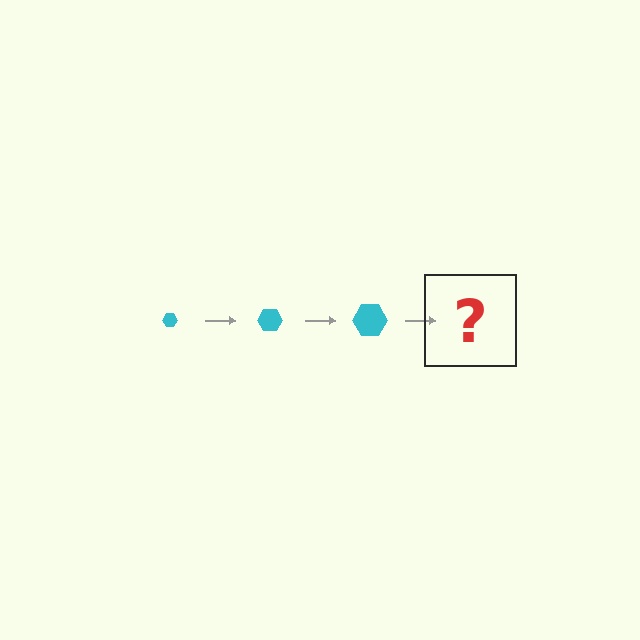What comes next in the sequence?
The next element should be a cyan hexagon, larger than the previous one.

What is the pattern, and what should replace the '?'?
The pattern is that the hexagon gets progressively larger each step. The '?' should be a cyan hexagon, larger than the previous one.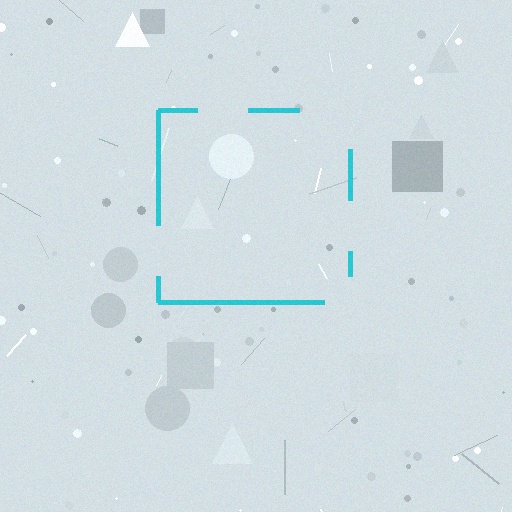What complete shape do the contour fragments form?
The contour fragments form a square.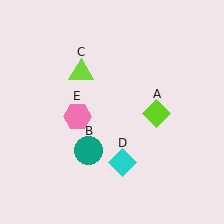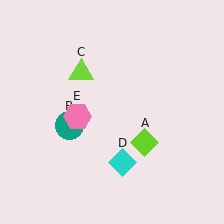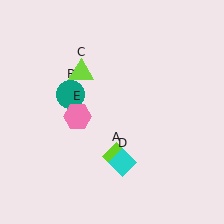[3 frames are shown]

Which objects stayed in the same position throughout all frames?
Lime triangle (object C) and cyan diamond (object D) and pink hexagon (object E) remained stationary.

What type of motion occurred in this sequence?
The lime diamond (object A), teal circle (object B) rotated clockwise around the center of the scene.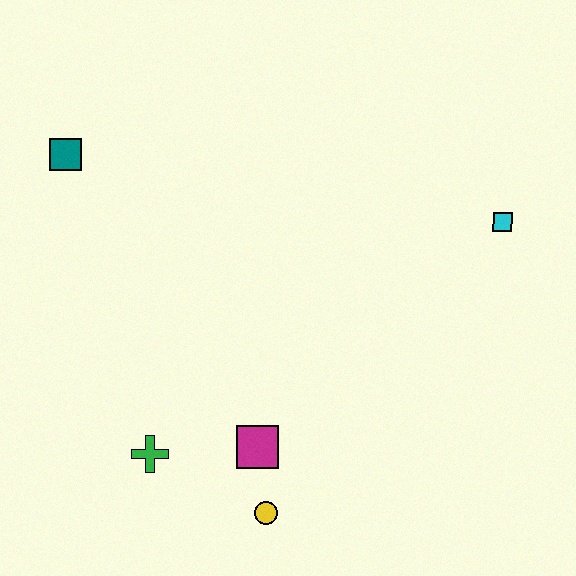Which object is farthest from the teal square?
The cyan square is farthest from the teal square.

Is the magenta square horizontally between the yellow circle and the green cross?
Yes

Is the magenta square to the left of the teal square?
No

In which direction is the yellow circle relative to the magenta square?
The yellow circle is below the magenta square.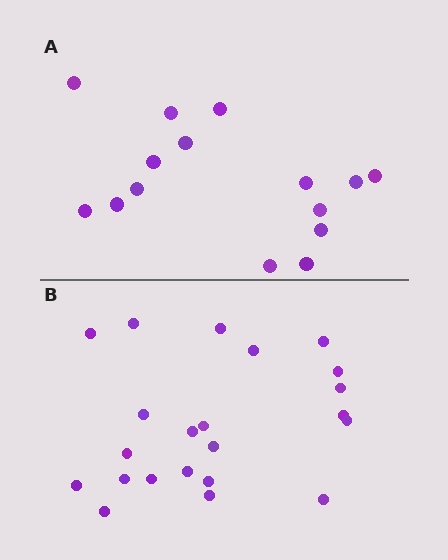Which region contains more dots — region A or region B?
Region B (the bottom region) has more dots.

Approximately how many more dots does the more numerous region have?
Region B has roughly 8 or so more dots than region A.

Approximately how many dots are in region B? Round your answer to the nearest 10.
About 20 dots. (The exact count is 22, which rounds to 20.)